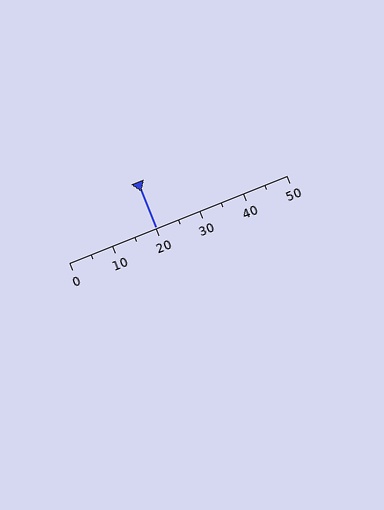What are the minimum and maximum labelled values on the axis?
The axis runs from 0 to 50.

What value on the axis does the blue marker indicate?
The marker indicates approximately 20.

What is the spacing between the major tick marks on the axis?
The major ticks are spaced 10 apart.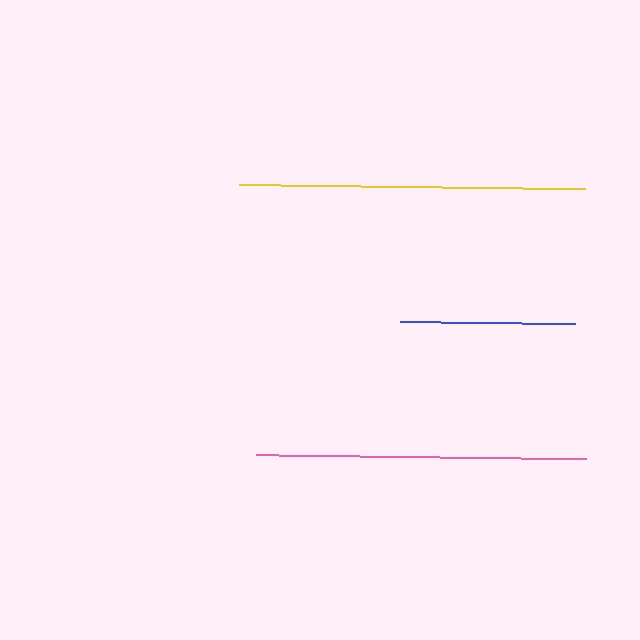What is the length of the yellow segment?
The yellow segment is approximately 346 pixels long.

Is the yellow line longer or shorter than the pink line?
The yellow line is longer than the pink line.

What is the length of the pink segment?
The pink segment is approximately 330 pixels long.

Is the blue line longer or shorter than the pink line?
The pink line is longer than the blue line.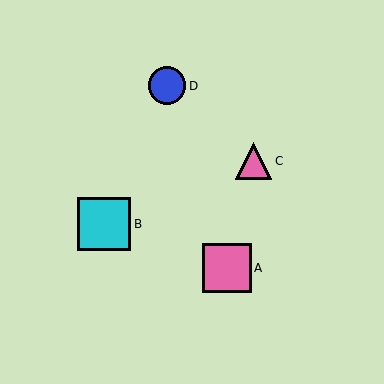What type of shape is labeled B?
Shape B is a cyan square.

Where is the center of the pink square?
The center of the pink square is at (227, 268).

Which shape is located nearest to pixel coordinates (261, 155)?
The pink triangle (labeled C) at (254, 161) is nearest to that location.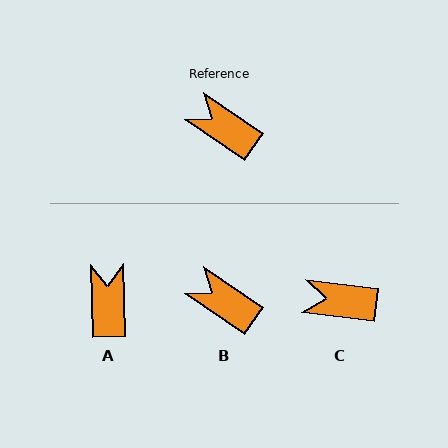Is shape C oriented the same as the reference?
No, it is off by about 27 degrees.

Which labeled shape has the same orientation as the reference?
B.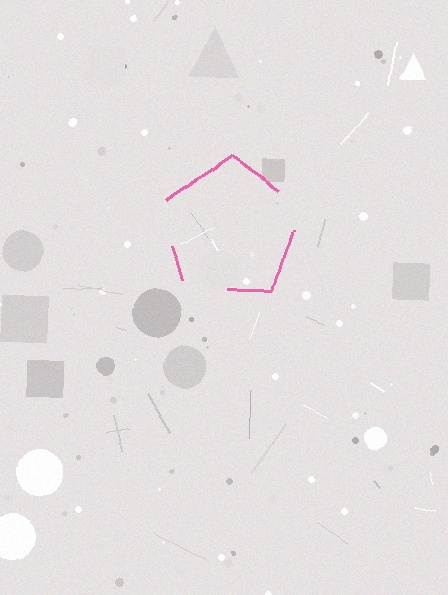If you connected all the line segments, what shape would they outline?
They would outline a pentagon.